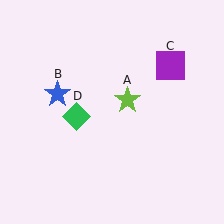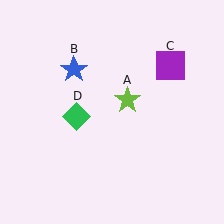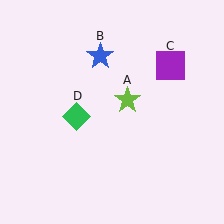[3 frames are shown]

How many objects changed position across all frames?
1 object changed position: blue star (object B).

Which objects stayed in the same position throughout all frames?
Lime star (object A) and purple square (object C) and green diamond (object D) remained stationary.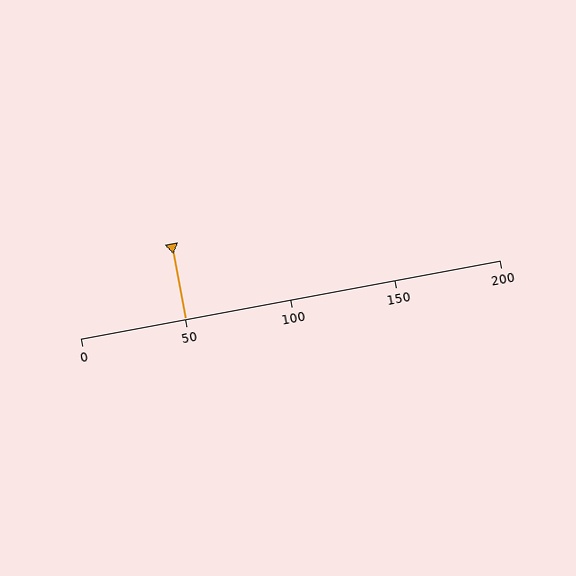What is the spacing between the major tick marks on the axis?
The major ticks are spaced 50 apart.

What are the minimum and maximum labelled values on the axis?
The axis runs from 0 to 200.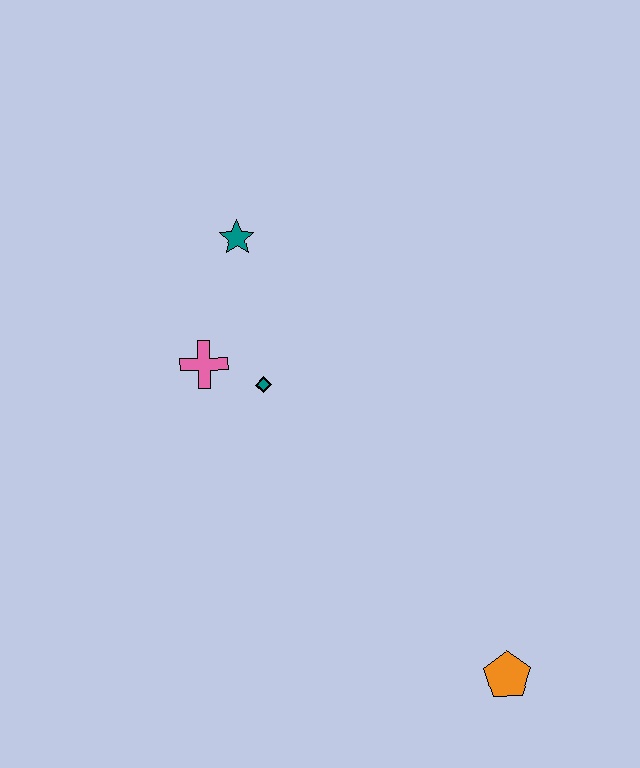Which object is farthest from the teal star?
The orange pentagon is farthest from the teal star.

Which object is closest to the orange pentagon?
The teal diamond is closest to the orange pentagon.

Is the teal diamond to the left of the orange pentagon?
Yes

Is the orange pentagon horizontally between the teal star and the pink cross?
No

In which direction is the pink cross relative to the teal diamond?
The pink cross is to the left of the teal diamond.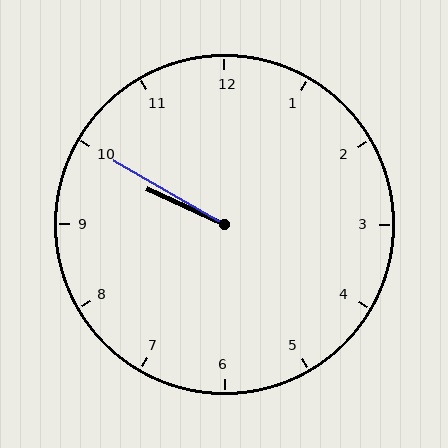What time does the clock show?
9:50.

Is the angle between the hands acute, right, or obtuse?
It is acute.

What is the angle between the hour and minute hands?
Approximately 5 degrees.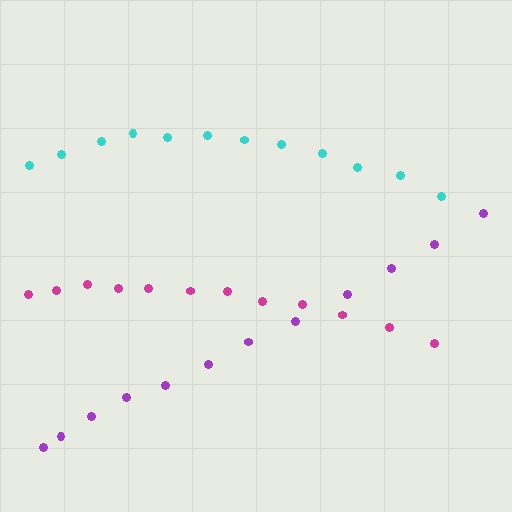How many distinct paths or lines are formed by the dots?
There are 3 distinct paths.